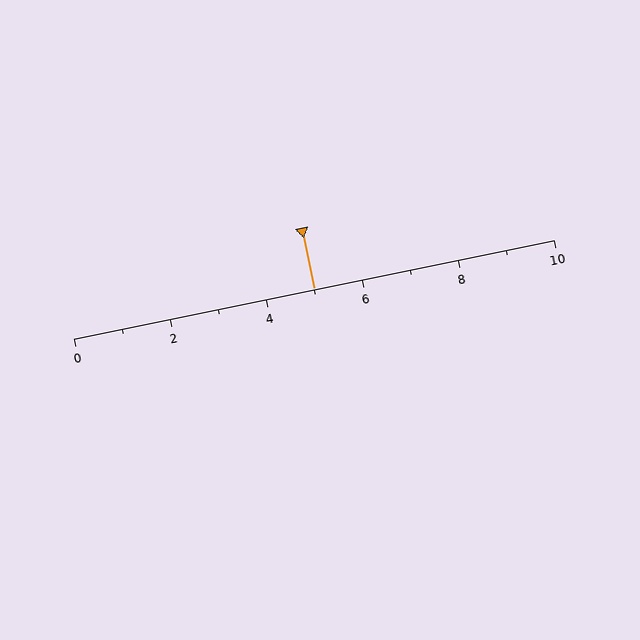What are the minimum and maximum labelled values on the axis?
The axis runs from 0 to 10.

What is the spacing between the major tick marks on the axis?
The major ticks are spaced 2 apart.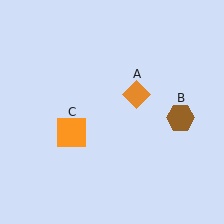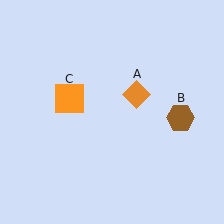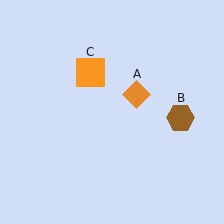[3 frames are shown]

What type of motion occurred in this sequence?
The orange square (object C) rotated clockwise around the center of the scene.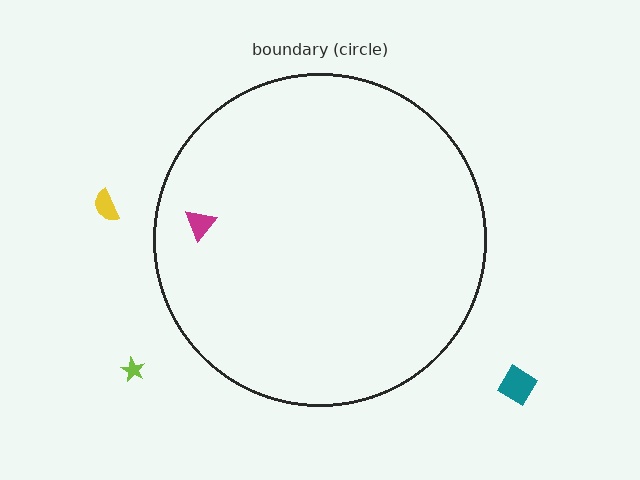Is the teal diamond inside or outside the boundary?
Outside.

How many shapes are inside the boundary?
1 inside, 3 outside.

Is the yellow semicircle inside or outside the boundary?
Outside.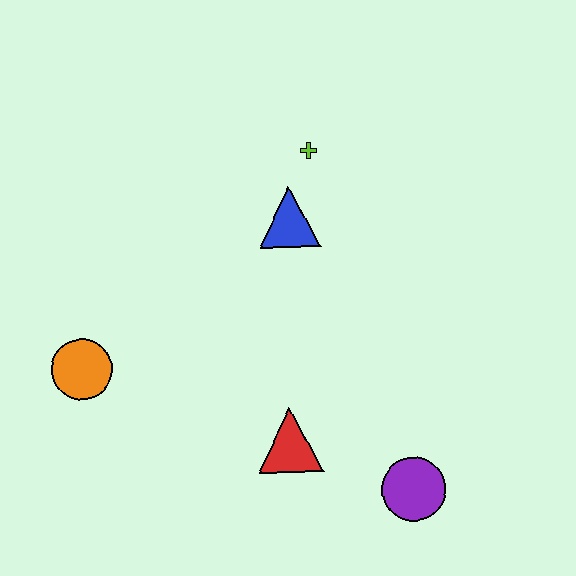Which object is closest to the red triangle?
The purple circle is closest to the red triangle.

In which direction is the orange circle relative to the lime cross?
The orange circle is to the left of the lime cross.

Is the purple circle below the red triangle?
Yes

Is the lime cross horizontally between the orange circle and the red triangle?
No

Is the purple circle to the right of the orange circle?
Yes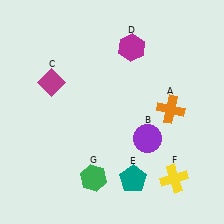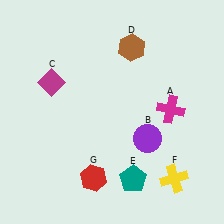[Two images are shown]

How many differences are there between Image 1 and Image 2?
There are 3 differences between the two images.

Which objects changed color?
A changed from orange to magenta. D changed from magenta to brown. G changed from green to red.